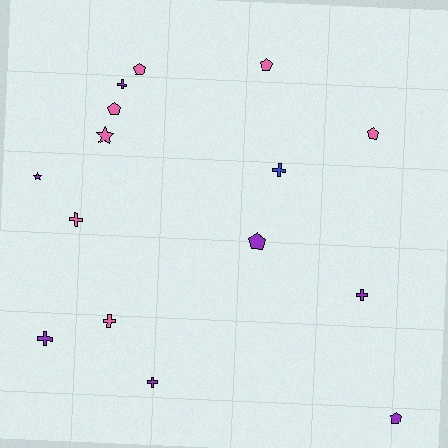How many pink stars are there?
There is 1 pink star.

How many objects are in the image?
There are 15 objects.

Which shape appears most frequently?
Cross, with 7 objects.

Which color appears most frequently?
Pink, with 7 objects.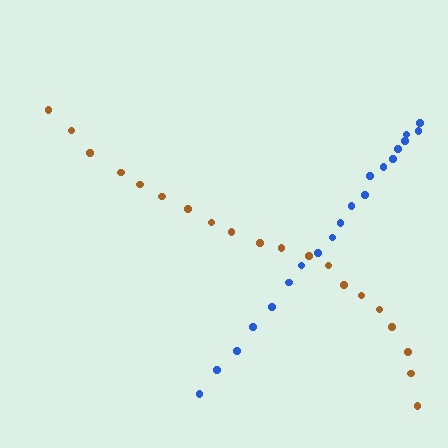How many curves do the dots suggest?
There are 2 distinct paths.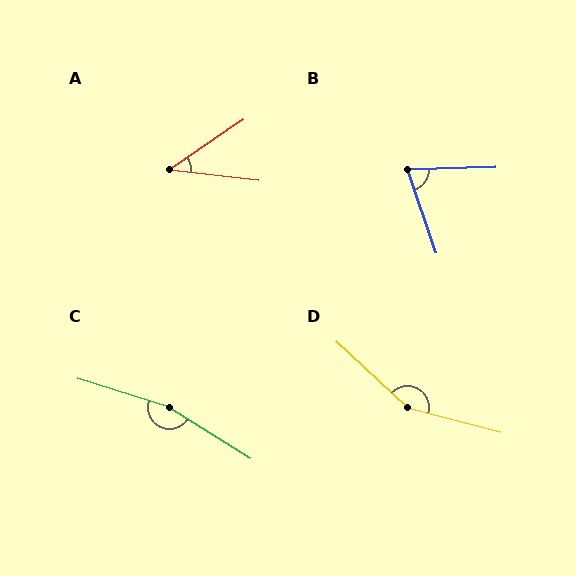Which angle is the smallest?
A, at approximately 41 degrees.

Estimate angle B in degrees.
Approximately 72 degrees.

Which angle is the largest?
C, at approximately 165 degrees.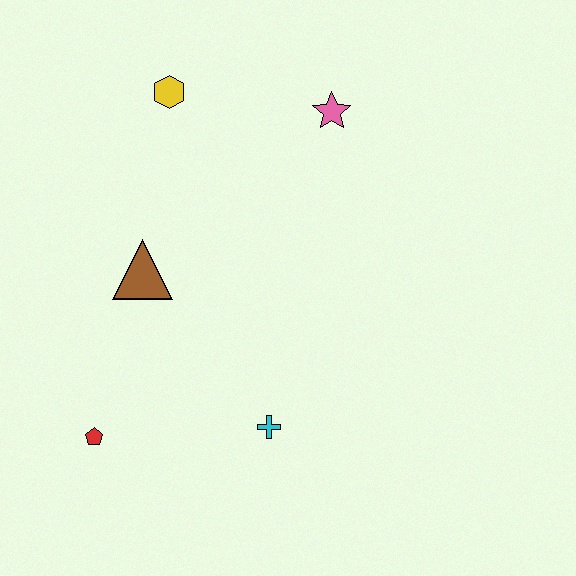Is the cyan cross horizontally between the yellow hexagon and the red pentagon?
No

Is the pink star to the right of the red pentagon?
Yes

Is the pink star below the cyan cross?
No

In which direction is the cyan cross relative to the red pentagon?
The cyan cross is to the right of the red pentagon.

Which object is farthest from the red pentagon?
The pink star is farthest from the red pentagon.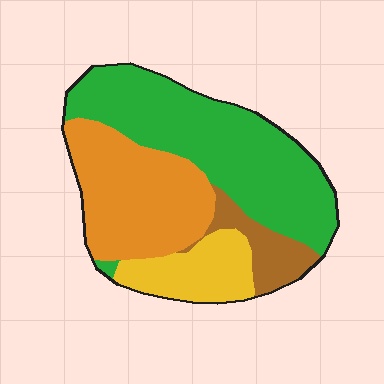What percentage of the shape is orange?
Orange covers 31% of the shape.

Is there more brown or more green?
Green.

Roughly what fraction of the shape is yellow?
Yellow takes up less than a quarter of the shape.